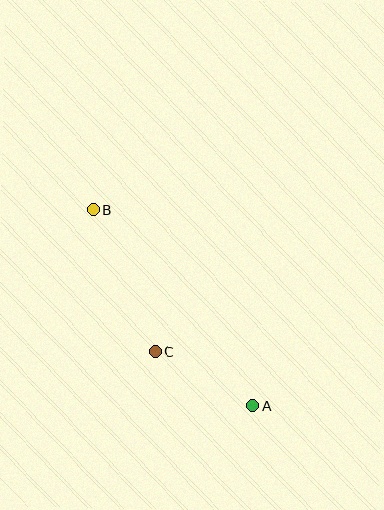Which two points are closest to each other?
Points A and C are closest to each other.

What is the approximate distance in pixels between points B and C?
The distance between B and C is approximately 155 pixels.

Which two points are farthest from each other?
Points A and B are farthest from each other.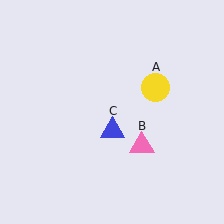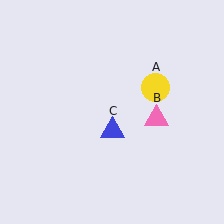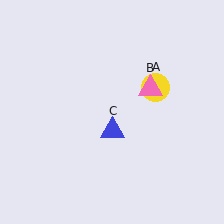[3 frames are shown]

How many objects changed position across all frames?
1 object changed position: pink triangle (object B).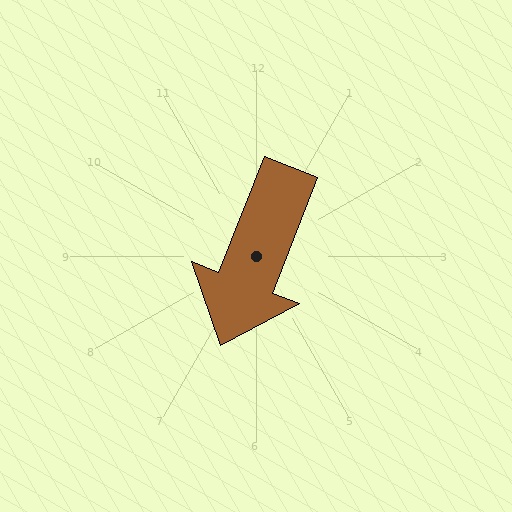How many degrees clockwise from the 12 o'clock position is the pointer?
Approximately 201 degrees.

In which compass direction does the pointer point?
South.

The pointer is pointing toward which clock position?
Roughly 7 o'clock.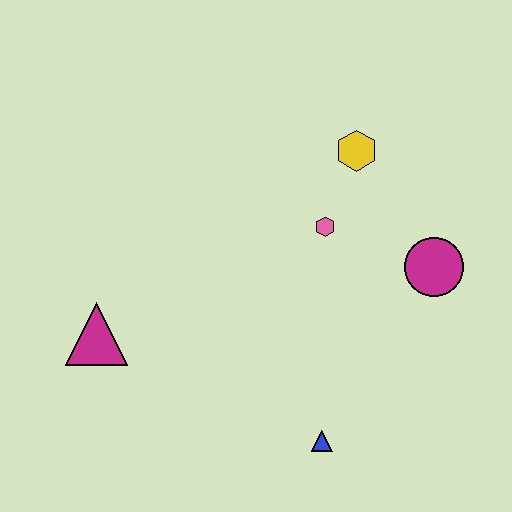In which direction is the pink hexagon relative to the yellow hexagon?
The pink hexagon is below the yellow hexagon.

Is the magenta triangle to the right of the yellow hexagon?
No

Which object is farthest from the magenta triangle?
The magenta circle is farthest from the magenta triangle.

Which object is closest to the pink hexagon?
The yellow hexagon is closest to the pink hexagon.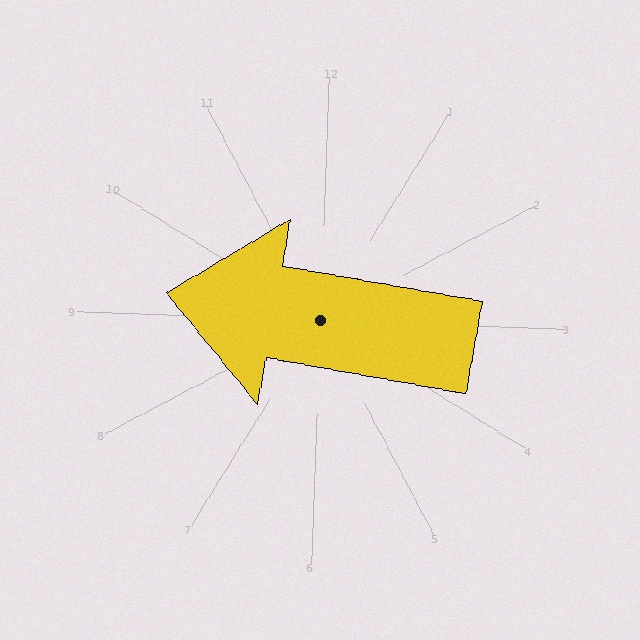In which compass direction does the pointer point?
West.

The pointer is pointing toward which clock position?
Roughly 9 o'clock.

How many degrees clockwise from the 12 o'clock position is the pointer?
Approximately 278 degrees.